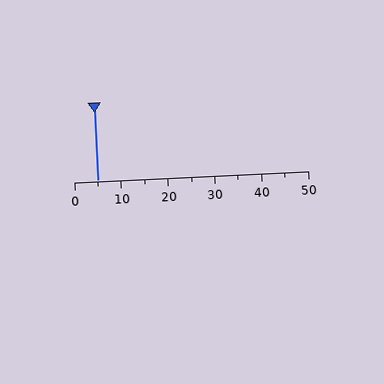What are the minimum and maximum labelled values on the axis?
The axis runs from 0 to 50.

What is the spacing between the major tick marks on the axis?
The major ticks are spaced 10 apart.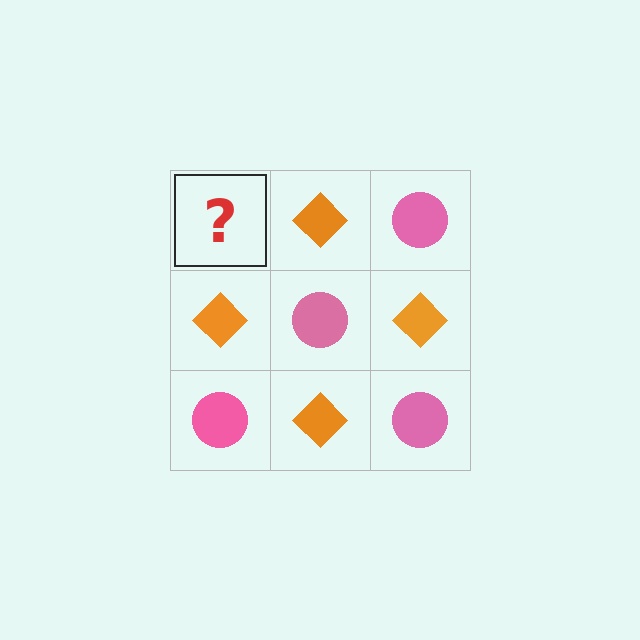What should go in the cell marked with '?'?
The missing cell should contain a pink circle.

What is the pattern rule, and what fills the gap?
The rule is that it alternates pink circle and orange diamond in a checkerboard pattern. The gap should be filled with a pink circle.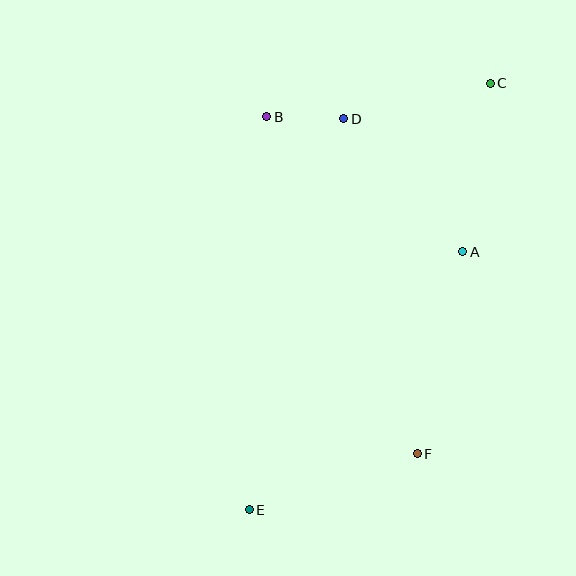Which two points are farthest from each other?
Points C and E are farthest from each other.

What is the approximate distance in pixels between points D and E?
The distance between D and E is approximately 402 pixels.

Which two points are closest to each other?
Points B and D are closest to each other.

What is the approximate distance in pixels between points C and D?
The distance between C and D is approximately 151 pixels.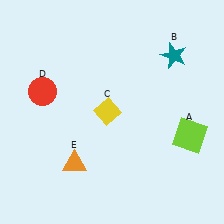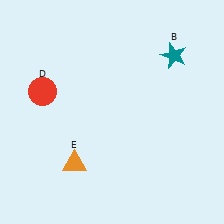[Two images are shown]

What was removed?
The lime square (A), the yellow diamond (C) were removed in Image 2.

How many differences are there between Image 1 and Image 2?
There are 2 differences between the two images.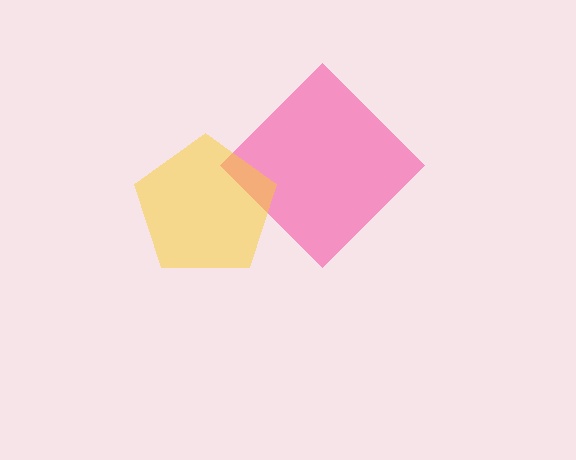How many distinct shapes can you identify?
There are 2 distinct shapes: a pink diamond, a yellow pentagon.